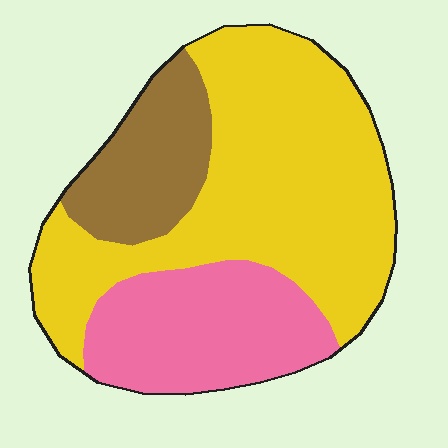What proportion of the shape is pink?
Pink takes up about one quarter (1/4) of the shape.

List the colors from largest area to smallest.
From largest to smallest: yellow, pink, brown.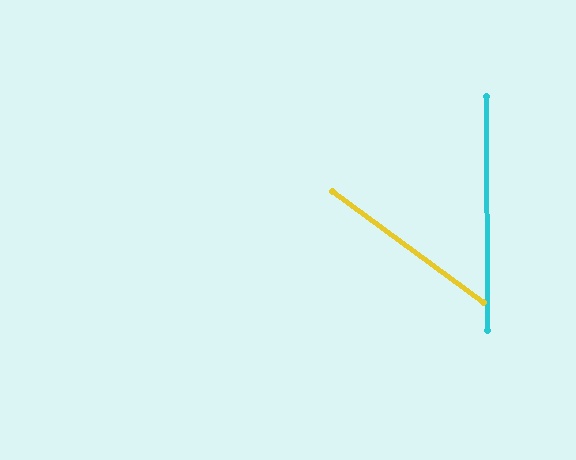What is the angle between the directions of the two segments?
Approximately 53 degrees.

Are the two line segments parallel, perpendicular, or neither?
Neither parallel nor perpendicular — they differ by about 53°.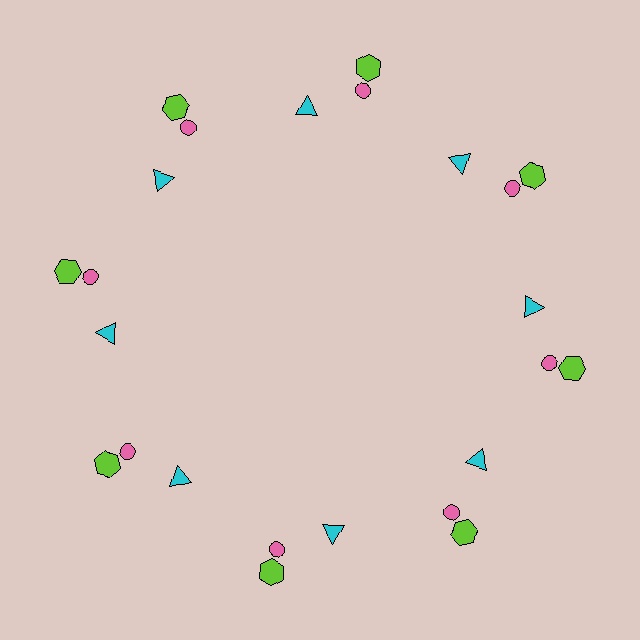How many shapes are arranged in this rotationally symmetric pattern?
There are 24 shapes, arranged in 8 groups of 3.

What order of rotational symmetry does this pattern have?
This pattern has 8-fold rotational symmetry.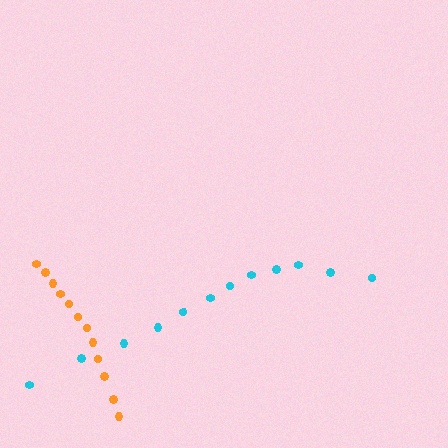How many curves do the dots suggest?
There are 2 distinct paths.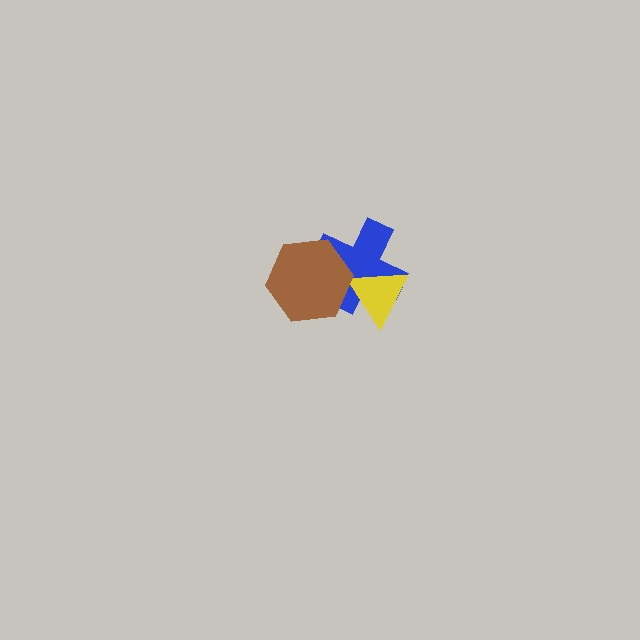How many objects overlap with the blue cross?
2 objects overlap with the blue cross.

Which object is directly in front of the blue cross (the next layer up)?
The yellow triangle is directly in front of the blue cross.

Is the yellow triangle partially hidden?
Yes, it is partially covered by another shape.